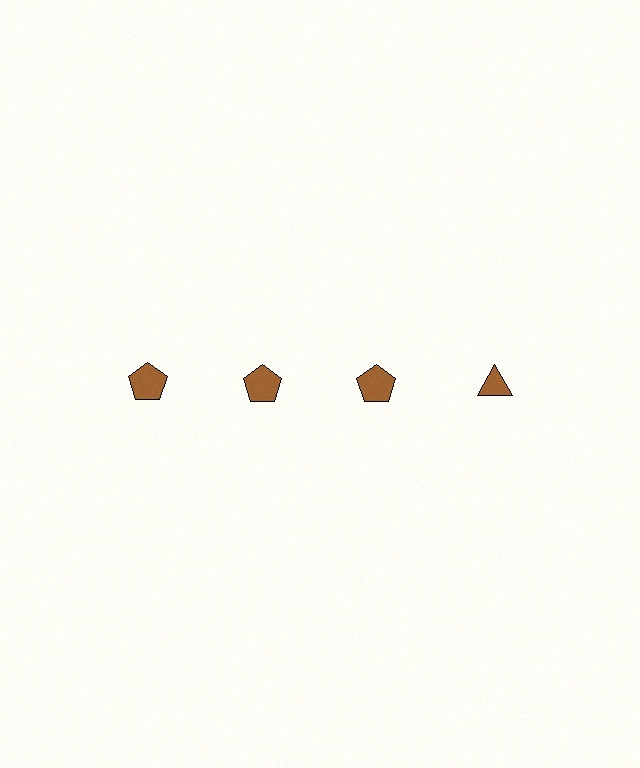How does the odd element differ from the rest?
It has a different shape: triangle instead of pentagon.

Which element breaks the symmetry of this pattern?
The brown triangle in the top row, second from right column breaks the symmetry. All other shapes are brown pentagons.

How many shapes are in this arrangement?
There are 4 shapes arranged in a grid pattern.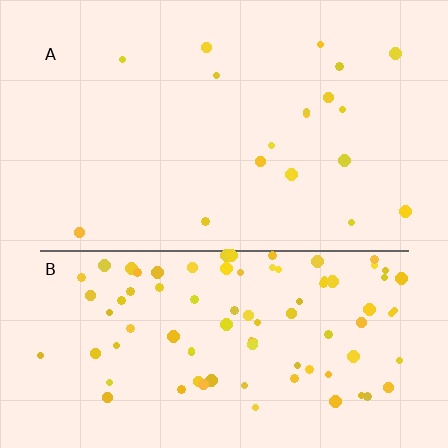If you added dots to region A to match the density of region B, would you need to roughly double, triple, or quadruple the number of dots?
Approximately quadruple.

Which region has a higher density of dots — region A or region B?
B (the bottom).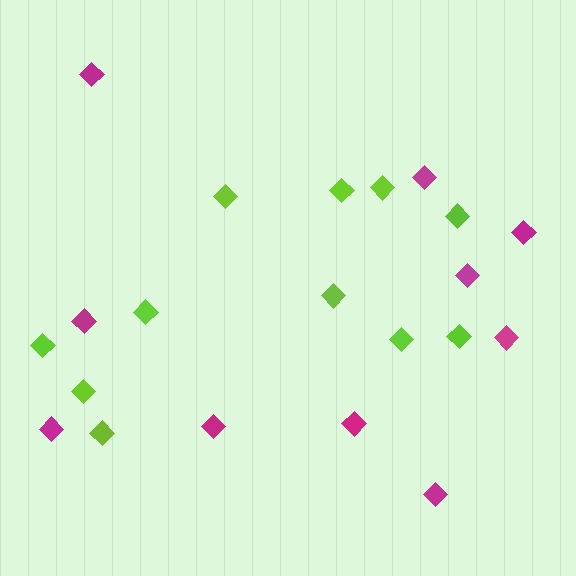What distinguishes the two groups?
There are 2 groups: one group of magenta diamonds (10) and one group of lime diamonds (11).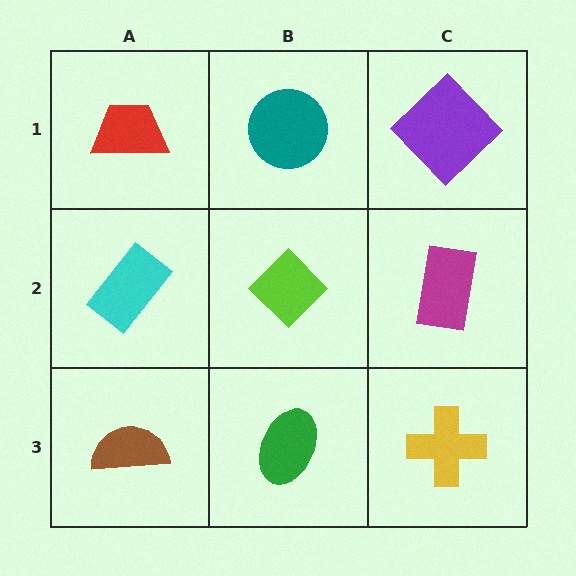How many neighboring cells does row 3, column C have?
2.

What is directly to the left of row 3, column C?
A green ellipse.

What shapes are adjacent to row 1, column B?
A lime diamond (row 2, column B), a red trapezoid (row 1, column A), a purple diamond (row 1, column C).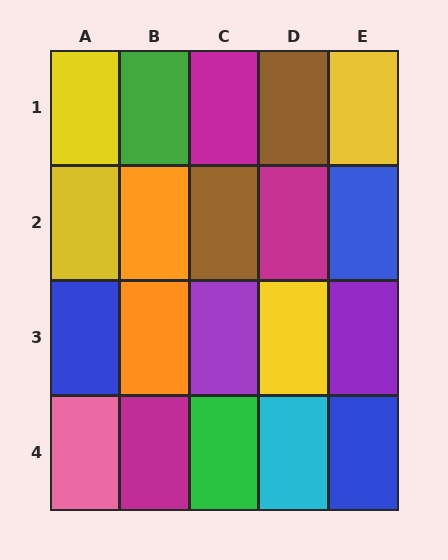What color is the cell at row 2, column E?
Blue.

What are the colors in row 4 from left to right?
Pink, magenta, green, cyan, blue.